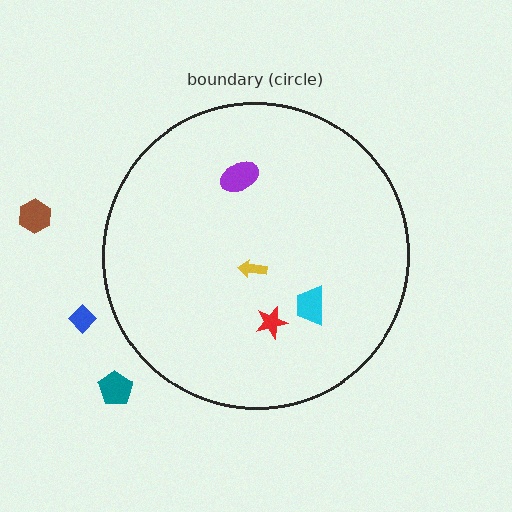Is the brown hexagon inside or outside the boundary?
Outside.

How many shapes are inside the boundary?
4 inside, 3 outside.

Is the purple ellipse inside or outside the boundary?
Inside.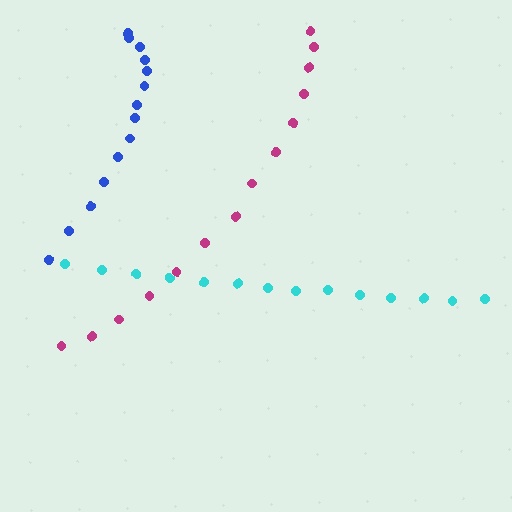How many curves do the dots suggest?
There are 3 distinct paths.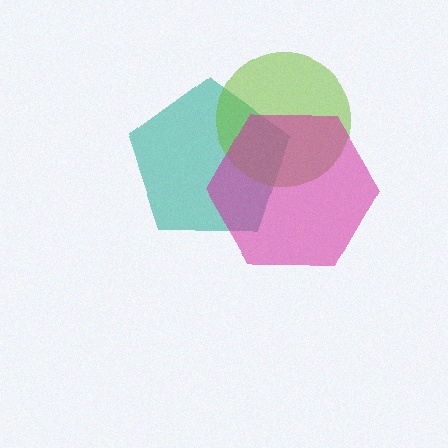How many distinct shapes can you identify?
There are 3 distinct shapes: a teal pentagon, a lime circle, a magenta hexagon.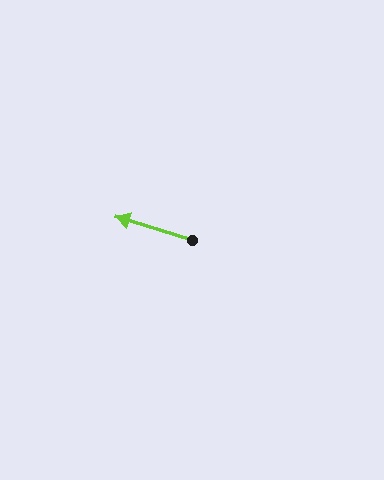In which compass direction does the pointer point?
West.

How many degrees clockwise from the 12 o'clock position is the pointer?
Approximately 287 degrees.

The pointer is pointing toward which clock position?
Roughly 10 o'clock.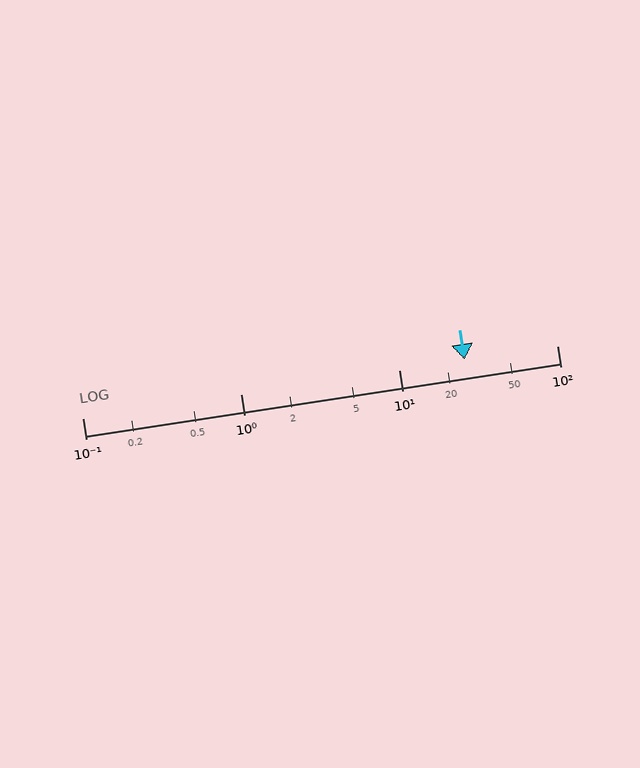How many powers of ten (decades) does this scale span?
The scale spans 3 decades, from 0.1 to 100.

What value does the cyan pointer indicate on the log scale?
The pointer indicates approximately 26.